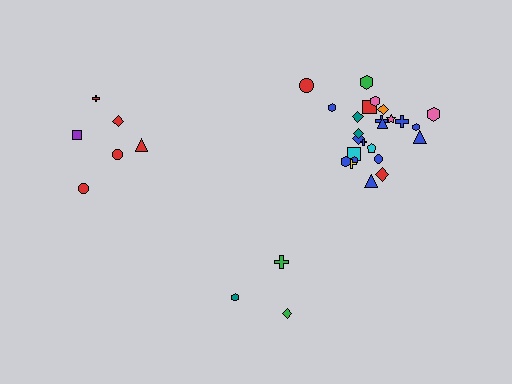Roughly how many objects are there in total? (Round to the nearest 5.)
Roughly 35 objects in total.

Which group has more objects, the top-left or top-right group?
The top-right group.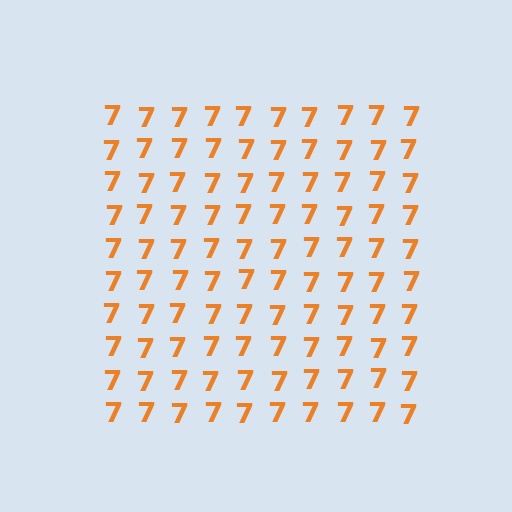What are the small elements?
The small elements are digit 7's.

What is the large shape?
The large shape is a square.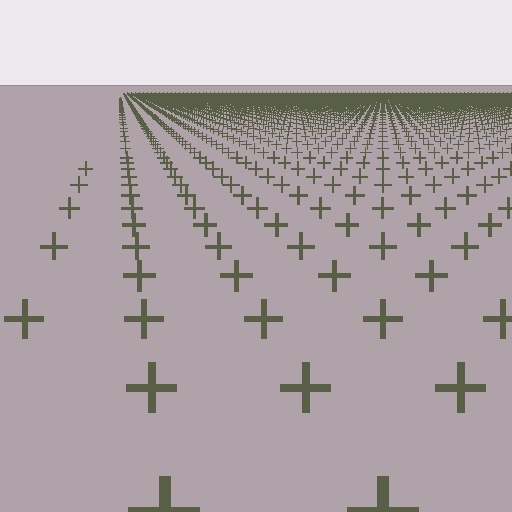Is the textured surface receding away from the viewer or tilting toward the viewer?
The surface is receding away from the viewer. Texture elements get smaller and denser toward the top.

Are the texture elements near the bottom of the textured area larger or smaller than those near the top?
Larger. Near the bottom, elements are closer to the viewer and appear at a bigger on-screen size.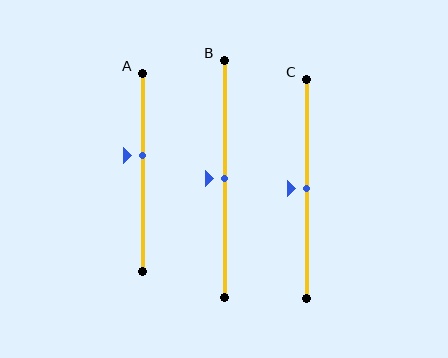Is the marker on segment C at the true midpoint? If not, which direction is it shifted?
Yes, the marker on segment C is at the true midpoint.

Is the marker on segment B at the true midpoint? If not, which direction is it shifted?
Yes, the marker on segment B is at the true midpoint.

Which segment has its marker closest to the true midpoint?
Segment B has its marker closest to the true midpoint.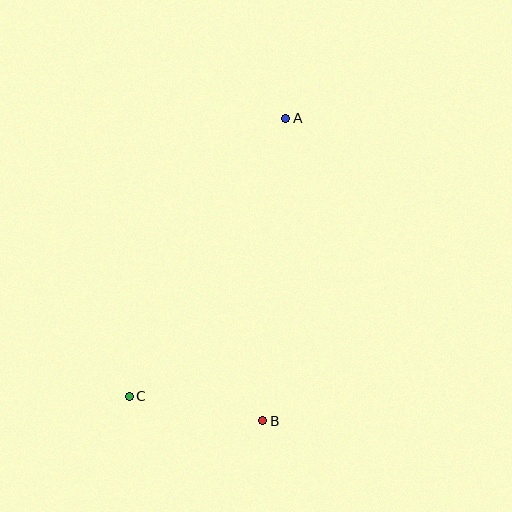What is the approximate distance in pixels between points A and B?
The distance between A and B is approximately 304 pixels.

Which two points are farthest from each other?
Points A and C are farthest from each other.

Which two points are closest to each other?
Points B and C are closest to each other.